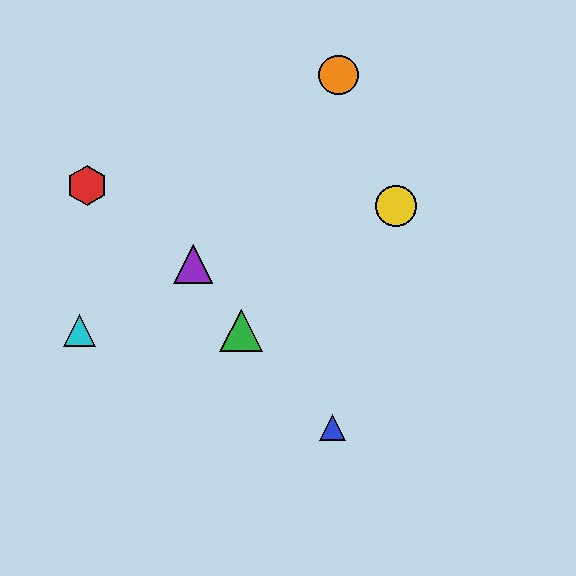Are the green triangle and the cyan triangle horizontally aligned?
Yes, both are at y≈331.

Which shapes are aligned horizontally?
The green triangle, the cyan triangle are aligned horizontally.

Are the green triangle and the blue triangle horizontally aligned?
No, the green triangle is at y≈331 and the blue triangle is at y≈427.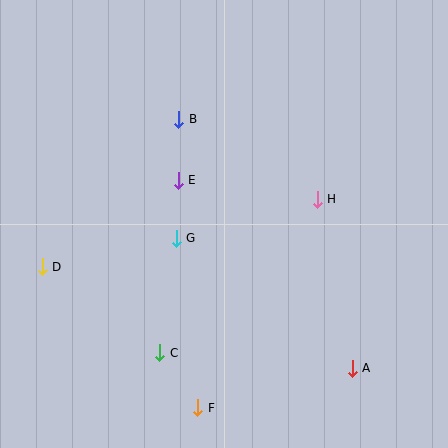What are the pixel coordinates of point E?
Point E is at (178, 180).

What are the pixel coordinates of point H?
Point H is at (317, 199).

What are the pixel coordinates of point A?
Point A is at (352, 368).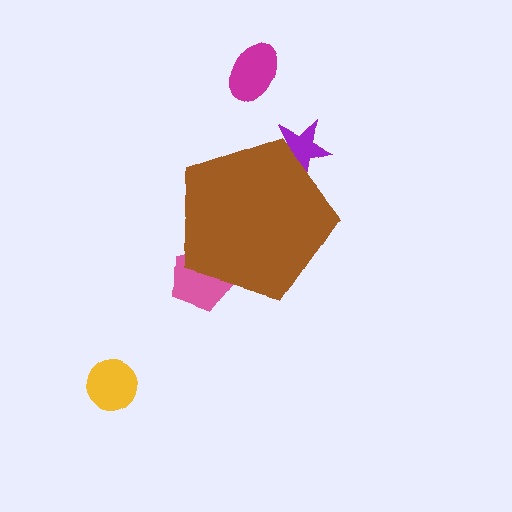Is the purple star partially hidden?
Yes, the purple star is partially hidden behind the brown pentagon.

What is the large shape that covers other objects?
A brown pentagon.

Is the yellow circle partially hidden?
No, the yellow circle is fully visible.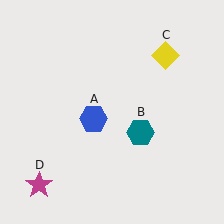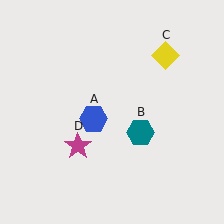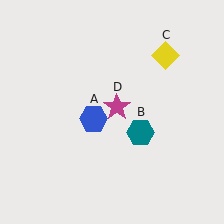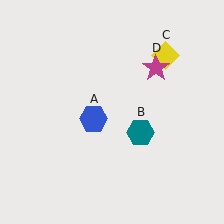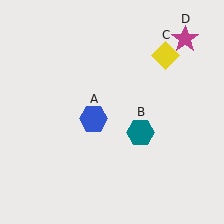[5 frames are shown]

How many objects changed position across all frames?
1 object changed position: magenta star (object D).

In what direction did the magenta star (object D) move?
The magenta star (object D) moved up and to the right.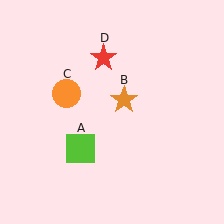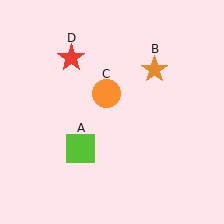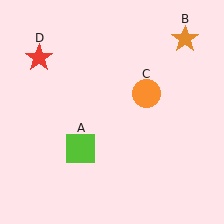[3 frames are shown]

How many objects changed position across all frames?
3 objects changed position: orange star (object B), orange circle (object C), red star (object D).